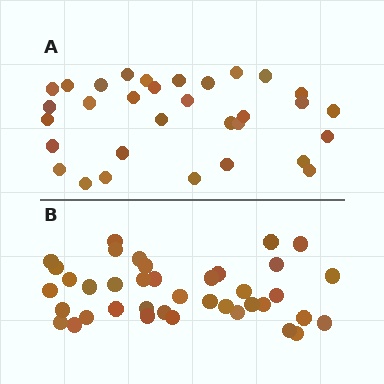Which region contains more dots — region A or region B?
Region B (the bottom region) has more dots.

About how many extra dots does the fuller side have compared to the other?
Region B has roughly 8 or so more dots than region A.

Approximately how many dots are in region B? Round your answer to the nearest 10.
About 40 dots. (The exact count is 39, which rounds to 40.)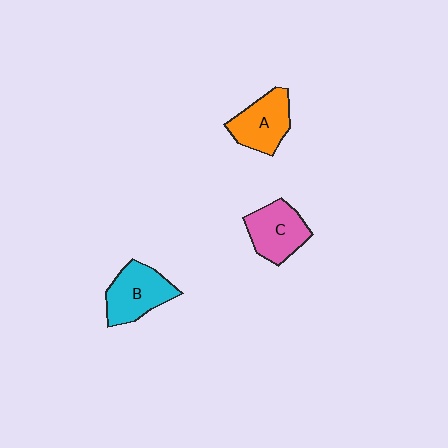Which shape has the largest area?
Shape B (cyan).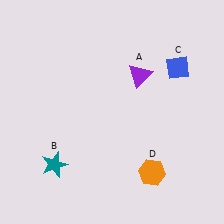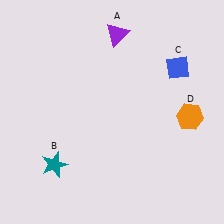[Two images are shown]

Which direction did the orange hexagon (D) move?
The orange hexagon (D) moved up.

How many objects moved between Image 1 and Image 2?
2 objects moved between the two images.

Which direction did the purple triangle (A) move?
The purple triangle (A) moved up.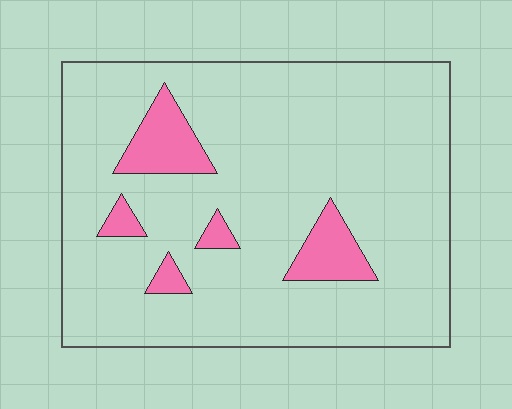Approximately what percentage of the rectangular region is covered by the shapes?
Approximately 10%.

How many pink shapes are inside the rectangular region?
5.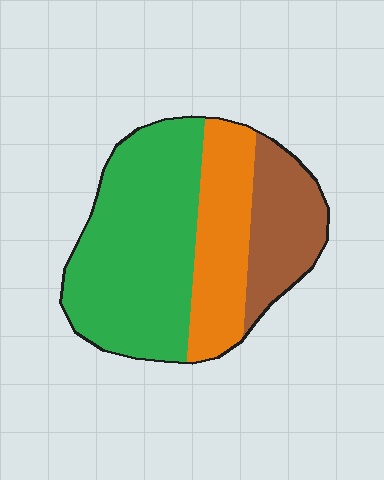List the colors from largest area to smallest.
From largest to smallest: green, orange, brown.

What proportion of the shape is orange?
Orange covers roughly 25% of the shape.